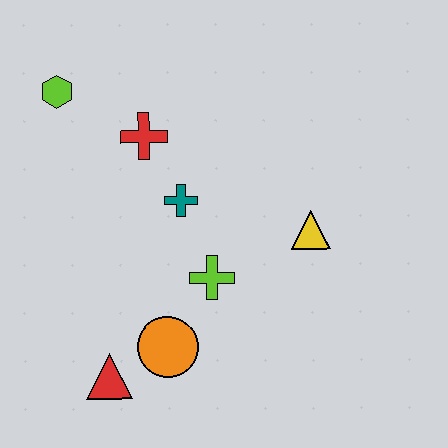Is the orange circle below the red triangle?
No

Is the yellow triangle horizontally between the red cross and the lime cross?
No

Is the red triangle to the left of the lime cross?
Yes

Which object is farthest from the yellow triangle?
The lime hexagon is farthest from the yellow triangle.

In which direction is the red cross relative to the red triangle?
The red cross is above the red triangle.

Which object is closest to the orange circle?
The red triangle is closest to the orange circle.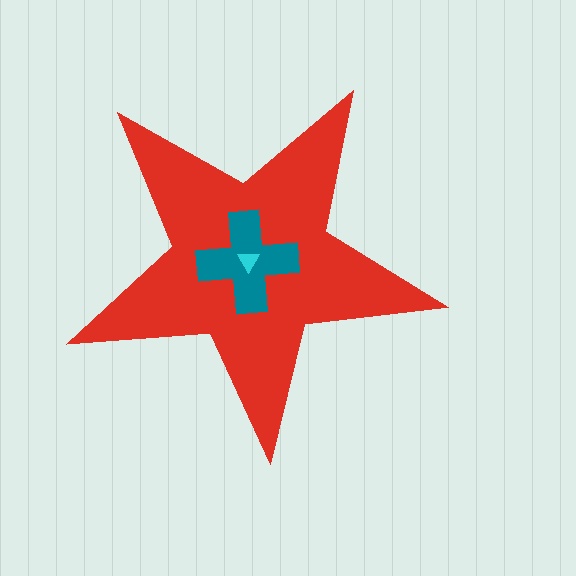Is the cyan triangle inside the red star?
Yes.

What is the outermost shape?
The red star.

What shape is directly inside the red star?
The teal cross.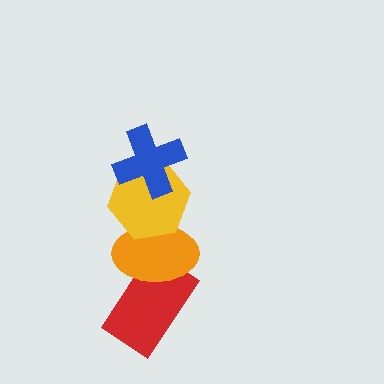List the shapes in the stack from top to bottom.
From top to bottom: the blue cross, the yellow hexagon, the orange ellipse, the red rectangle.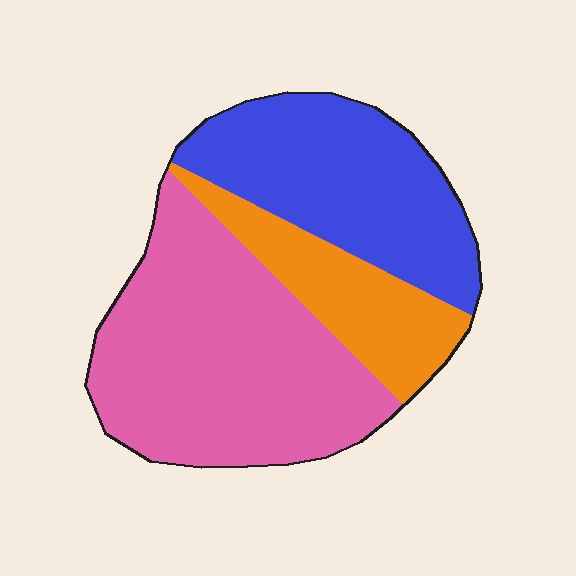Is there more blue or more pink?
Pink.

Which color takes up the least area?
Orange, at roughly 20%.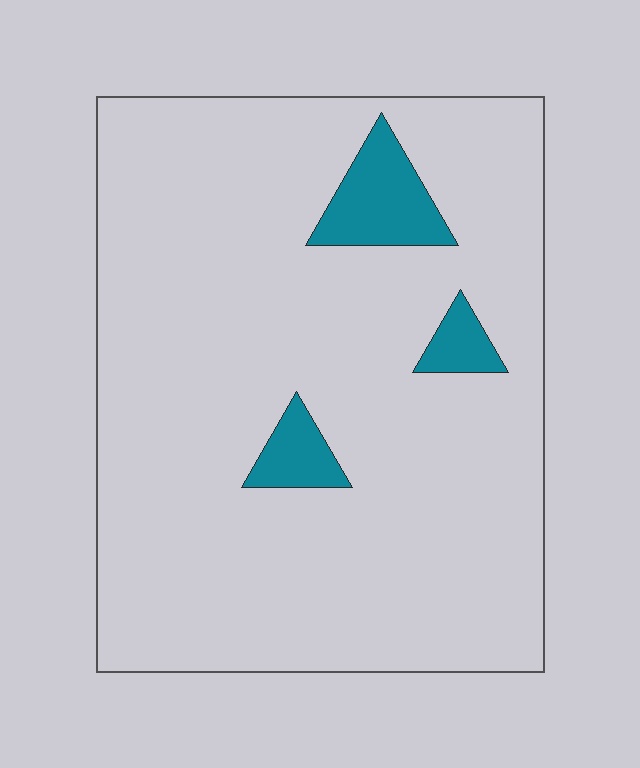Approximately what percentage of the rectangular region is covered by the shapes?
Approximately 10%.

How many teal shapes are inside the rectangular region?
3.